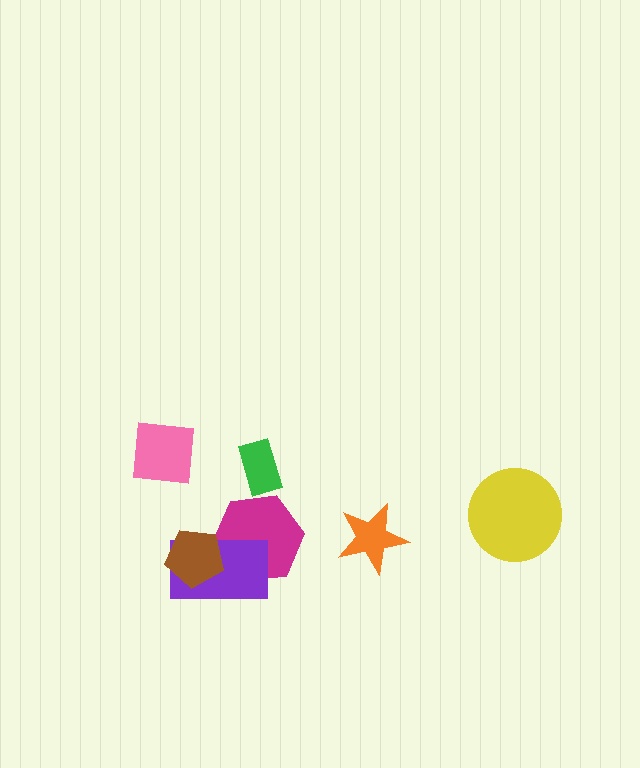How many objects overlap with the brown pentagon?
2 objects overlap with the brown pentagon.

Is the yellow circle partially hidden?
No, no other shape covers it.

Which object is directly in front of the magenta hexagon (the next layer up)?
The purple rectangle is directly in front of the magenta hexagon.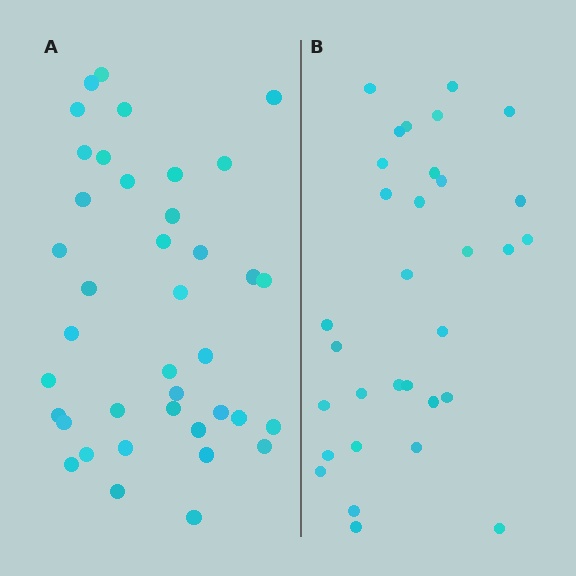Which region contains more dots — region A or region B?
Region A (the left region) has more dots.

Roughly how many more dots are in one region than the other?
Region A has roughly 8 or so more dots than region B.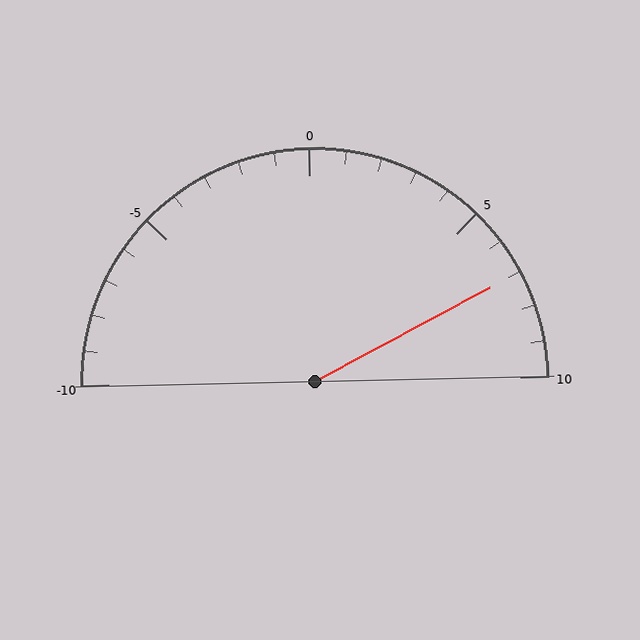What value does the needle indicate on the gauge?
The needle indicates approximately 7.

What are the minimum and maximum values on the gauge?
The gauge ranges from -10 to 10.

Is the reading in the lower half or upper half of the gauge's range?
The reading is in the upper half of the range (-10 to 10).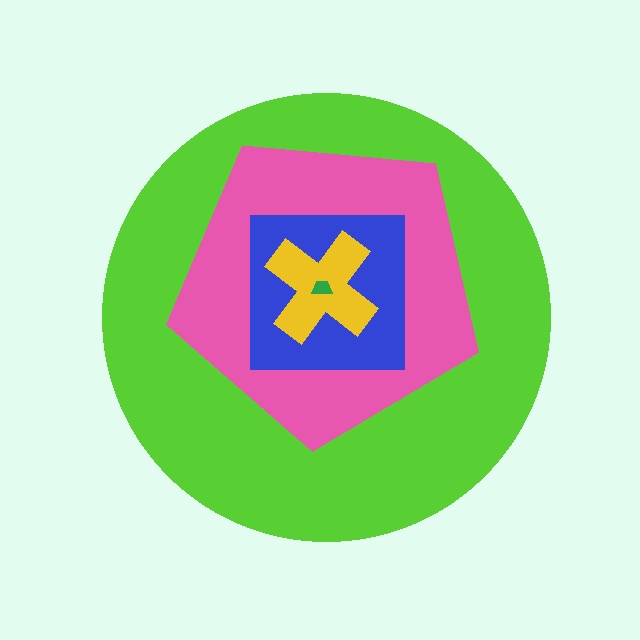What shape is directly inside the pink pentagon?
The blue square.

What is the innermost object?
The green trapezoid.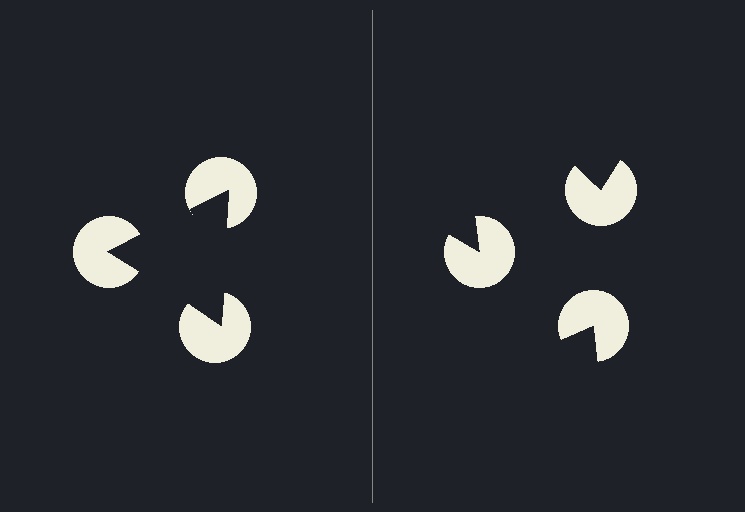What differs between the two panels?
The pac-man discs are positioned identically on both sides; only the wedge orientations differ. On the left they align to a triangle; on the right they are misaligned.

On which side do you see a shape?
An illusory triangle appears on the left side. On the right side the wedge cuts are rotated, so no coherent shape forms.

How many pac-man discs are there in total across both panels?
6 — 3 on each side.